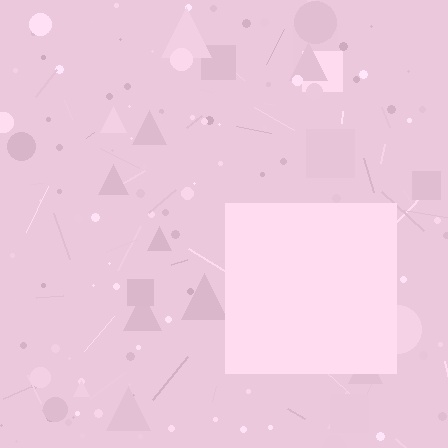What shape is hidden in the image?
A square is hidden in the image.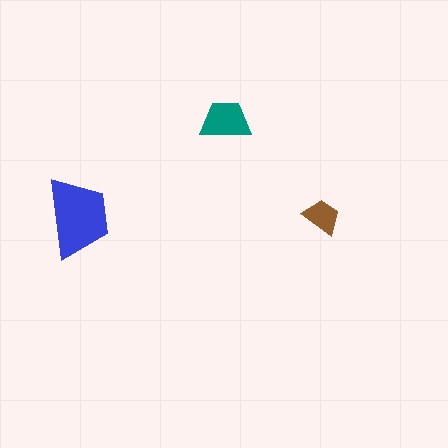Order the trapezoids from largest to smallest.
the blue one, the teal one, the brown one.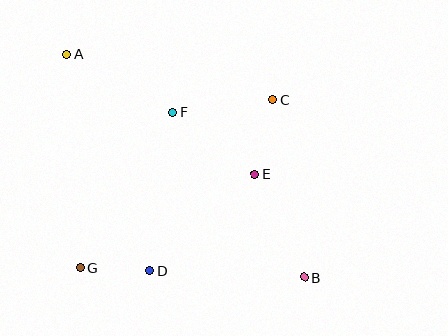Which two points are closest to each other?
Points D and G are closest to each other.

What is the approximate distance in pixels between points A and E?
The distance between A and E is approximately 223 pixels.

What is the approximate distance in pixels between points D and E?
The distance between D and E is approximately 143 pixels.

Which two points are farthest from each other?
Points A and B are farthest from each other.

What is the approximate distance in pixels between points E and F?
The distance between E and F is approximately 102 pixels.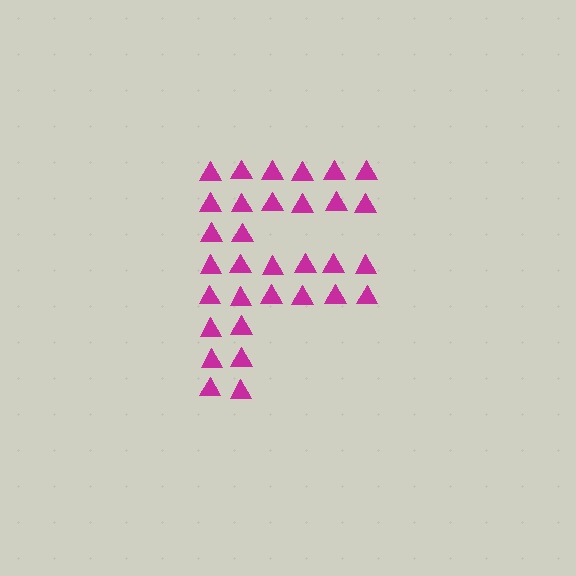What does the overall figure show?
The overall figure shows the letter F.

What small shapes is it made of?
It is made of small triangles.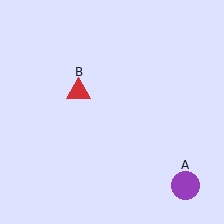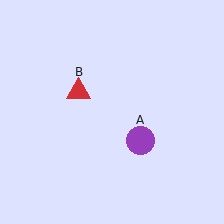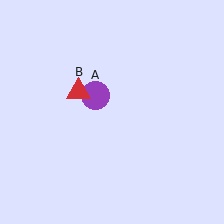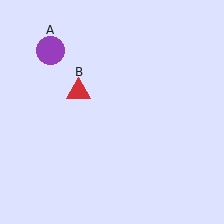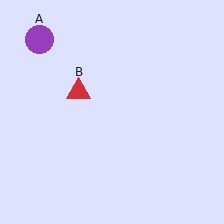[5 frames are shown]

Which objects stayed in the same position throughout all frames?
Red triangle (object B) remained stationary.